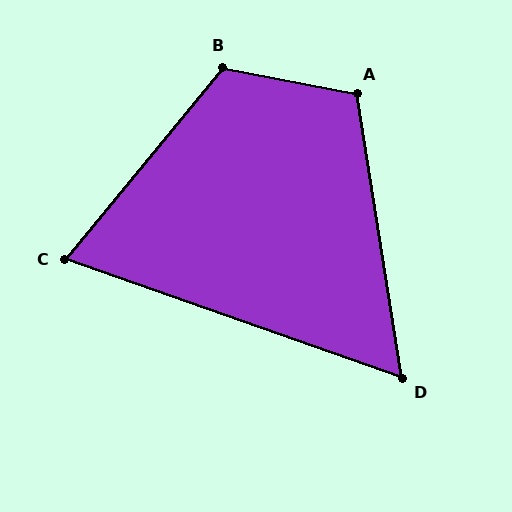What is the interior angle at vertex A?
Approximately 110 degrees (obtuse).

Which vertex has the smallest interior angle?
D, at approximately 61 degrees.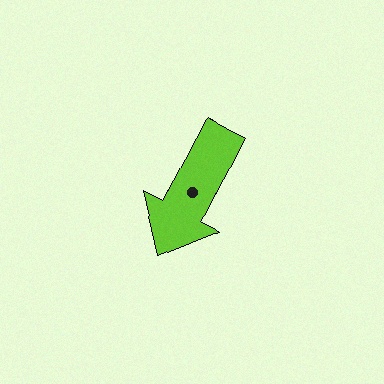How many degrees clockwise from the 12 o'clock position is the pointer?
Approximately 208 degrees.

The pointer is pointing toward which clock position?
Roughly 7 o'clock.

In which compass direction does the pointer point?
Southwest.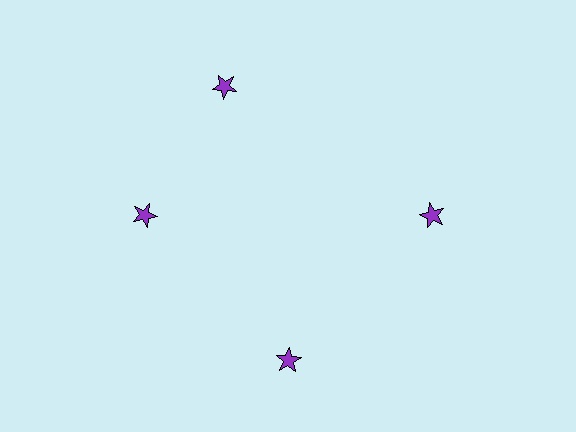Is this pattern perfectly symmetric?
No. The 4 purple stars are arranged in a ring, but one element near the 12 o'clock position is rotated out of alignment along the ring, breaking the 4-fold rotational symmetry.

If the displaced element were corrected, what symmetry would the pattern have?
It would have 4-fold rotational symmetry — the pattern would map onto itself every 90 degrees.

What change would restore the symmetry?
The symmetry would be restored by rotating it back into even spacing with its neighbors so that all 4 stars sit at equal angles and equal distance from the center.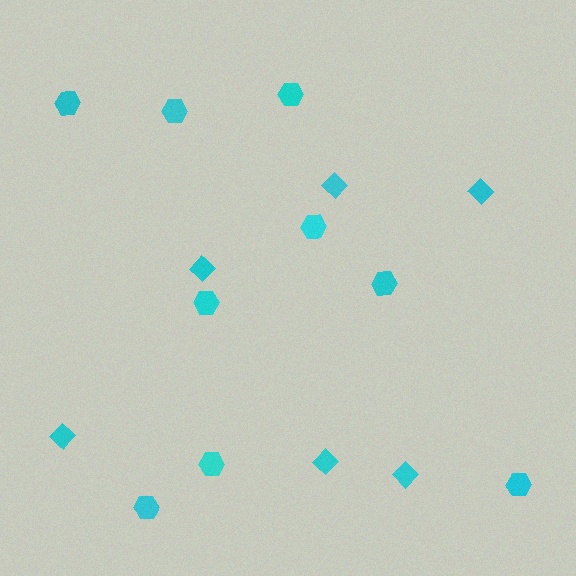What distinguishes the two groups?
There are 2 groups: one group of diamonds (6) and one group of hexagons (9).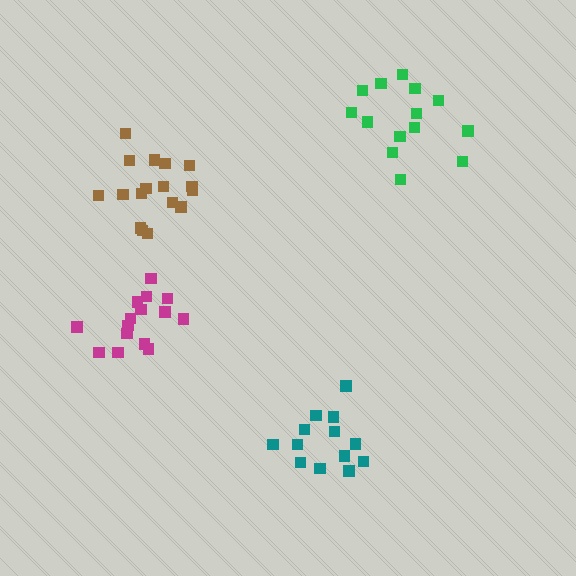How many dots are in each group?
Group 1: 15 dots, Group 2: 13 dots, Group 3: 14 dots, Group 4: 17 dots (59 total).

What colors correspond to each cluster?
The clusters are colored: magenta, teal, green, brown.